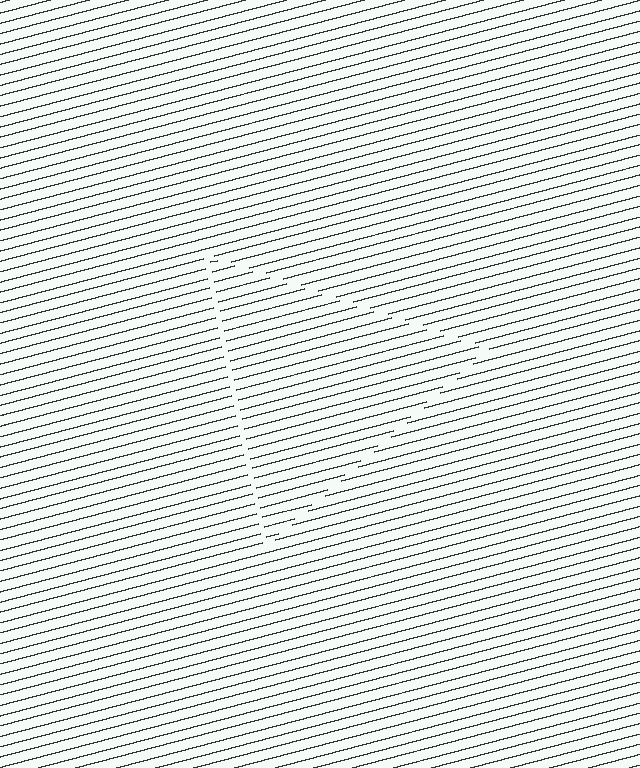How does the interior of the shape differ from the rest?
The interior of the shape contains the same grating, shifted by half a period — the contour is defined by the phase discontinuity where line-ends from the inner and outer gratings abut.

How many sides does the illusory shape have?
3 sides — the line-ends trace a triangle.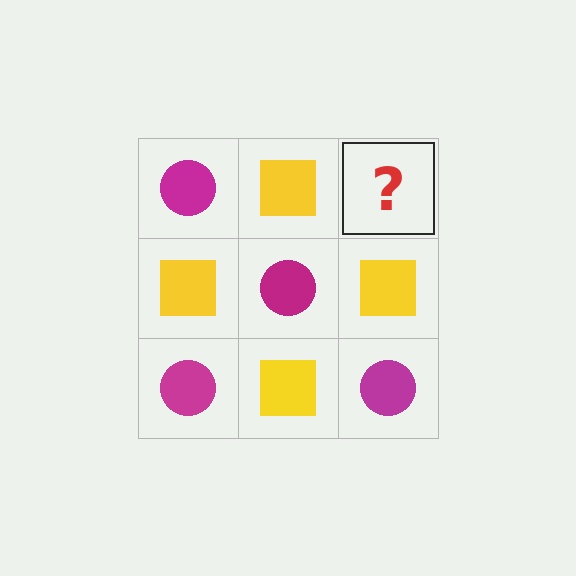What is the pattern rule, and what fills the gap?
The rule is that it alternates magenta circle and yellow square in a checkerboard pattern. The gap should be filled with a magenta circle.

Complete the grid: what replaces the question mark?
The question mark should be replaced with a magenta circle.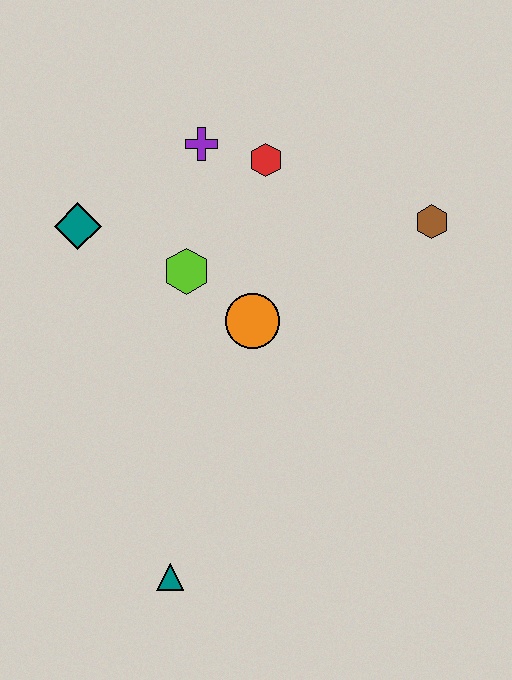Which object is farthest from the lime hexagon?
The teal triangle is farthest from the lime hexagon.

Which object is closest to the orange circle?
The lime hexagon is closest to the orange circle.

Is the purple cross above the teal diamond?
Yes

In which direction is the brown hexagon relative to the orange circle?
The brown hexagon is to the right of the orange circle.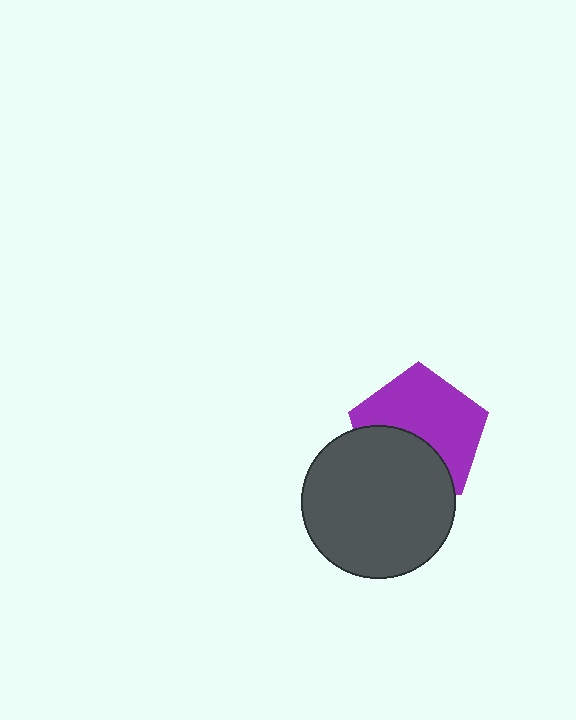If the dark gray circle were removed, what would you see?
You would see the complete purple pentagon.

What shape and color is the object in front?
The object in front is a dark gray circle.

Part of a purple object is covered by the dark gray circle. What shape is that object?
It is a pentagon.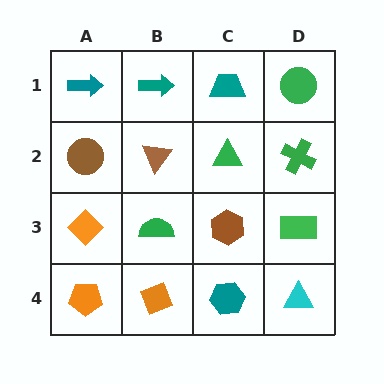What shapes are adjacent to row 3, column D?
A green cross (row 2, column D), a cyan triangle (row 4, column D), a brown hexagon (row 3, column C).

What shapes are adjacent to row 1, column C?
A green triangle (row 2, column C), a teal arrow (row 1, column B), a green circle (row 1, column D).